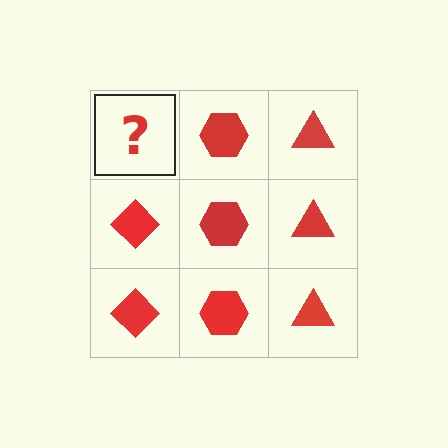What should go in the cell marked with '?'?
The missing cell should contain a red diamond.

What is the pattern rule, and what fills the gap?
The rule is that each column has a consistent shape. The gap should be filled with a red diamond.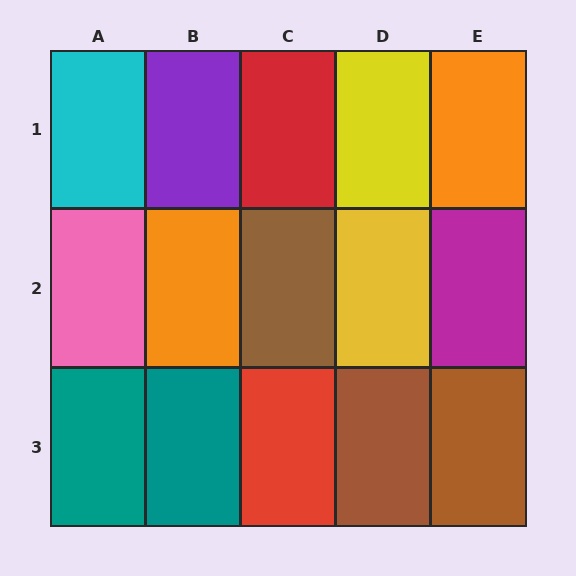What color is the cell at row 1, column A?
Cyan.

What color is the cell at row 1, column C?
Red.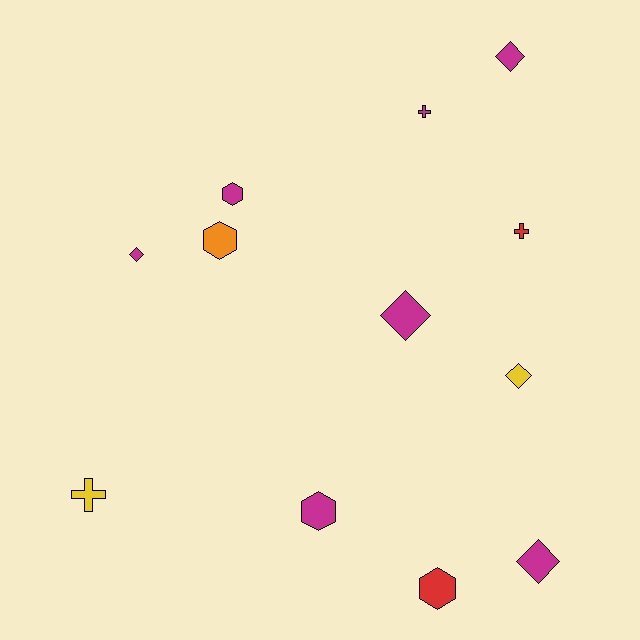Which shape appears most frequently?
Diamond, with 5 objects.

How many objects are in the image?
There are 12 objects.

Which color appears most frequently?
Magenta, with 7 objects.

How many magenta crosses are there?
There is 1 magenta cross.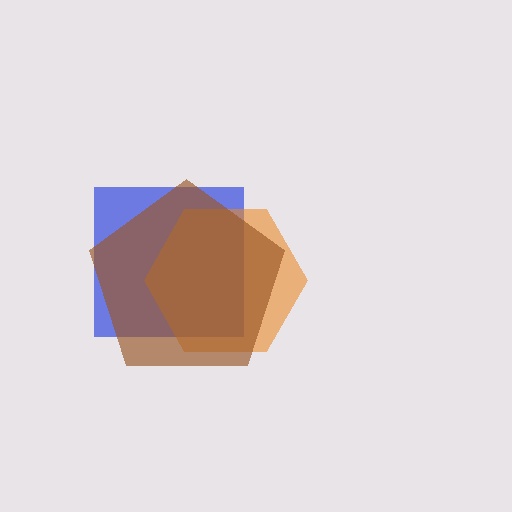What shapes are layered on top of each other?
The layered shapes are: a blue square, an orange hexagon, a brown pentagon.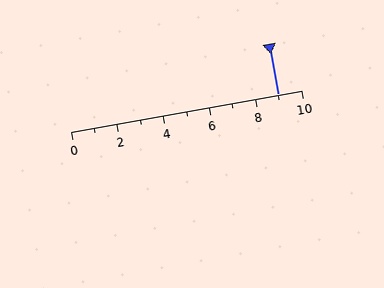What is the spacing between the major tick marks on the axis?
The major ticks are spaced 2 apart.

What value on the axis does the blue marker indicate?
The marker indicates approximately 9.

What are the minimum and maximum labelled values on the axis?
The axis runs from 0 to 10.